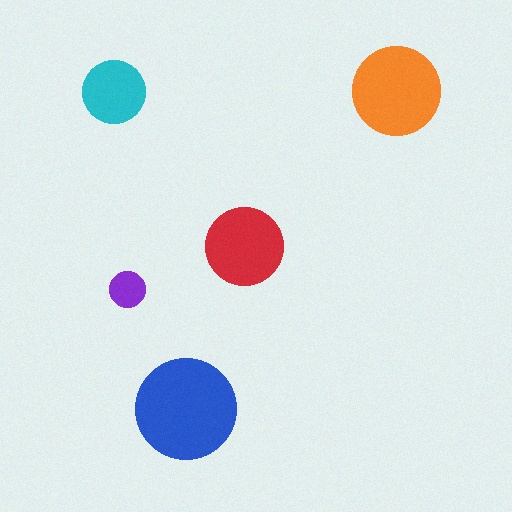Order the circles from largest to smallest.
the blue one, the orange one, the red one, the cyan one, the purple one.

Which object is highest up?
The orange circle is topmost.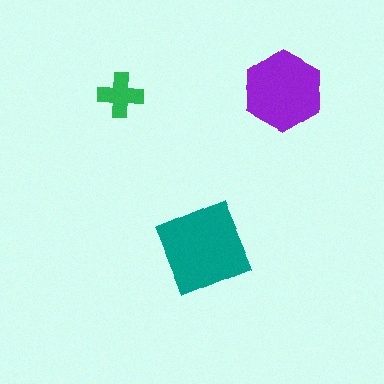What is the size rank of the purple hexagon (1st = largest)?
2nd.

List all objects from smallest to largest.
The green cross, the purple hexagon, the teal diamond.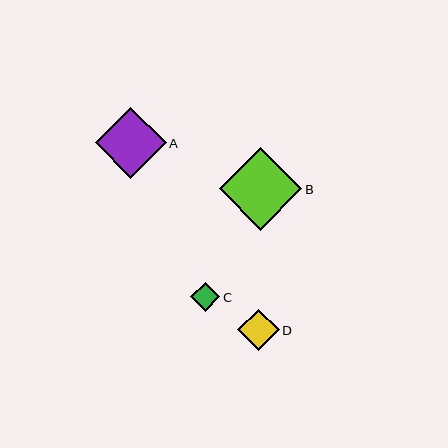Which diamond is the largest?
Diamond B is the largest with a size of approximately 82 pixels.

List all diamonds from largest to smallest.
From largest to smallest: B, A, D, C.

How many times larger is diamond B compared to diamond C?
Diamond B is approximately 2.8 times the size of diamond C.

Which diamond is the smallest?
Diamond C is the smallest with a size of approximately 29 pixels.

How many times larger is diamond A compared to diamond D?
Diamond A is approximately 1.7 times the size of diamond D.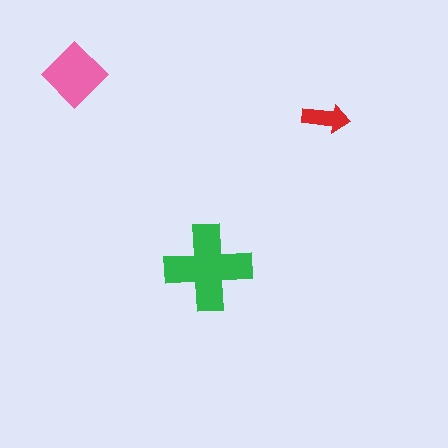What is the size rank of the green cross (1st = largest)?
1st.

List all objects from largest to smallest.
The green cross, the pink diamond, the red arrow.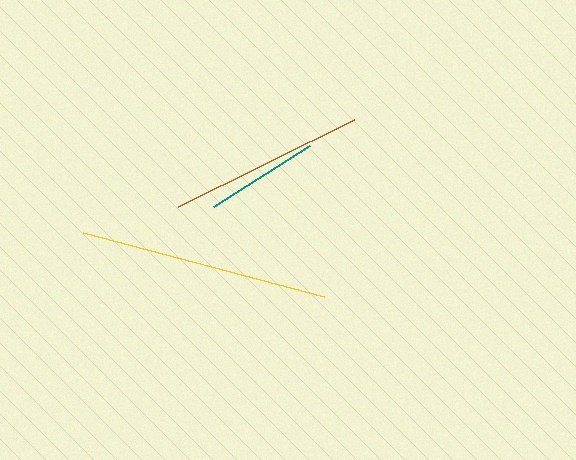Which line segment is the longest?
The yellow line is the longest at approximately 249 pixels.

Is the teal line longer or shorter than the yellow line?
The yellow line is longer than the teal line.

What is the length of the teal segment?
The teal segment is approximately 113 pixels long.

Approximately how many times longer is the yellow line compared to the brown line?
The yellow line is approximately 1.3 times the length of the brown line.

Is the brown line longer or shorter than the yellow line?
The yellow line is longer than the brown line.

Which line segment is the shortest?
The teal line is the shortest at approximately 113 pixels.